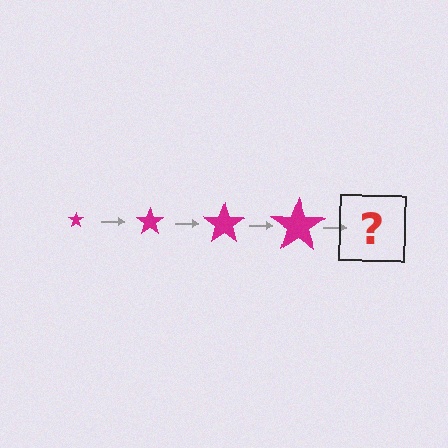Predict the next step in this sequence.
The next step is a magenta star, larger than the previous one.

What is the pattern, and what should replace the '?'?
The pattern is that the star gets progressively larger each step. The '?' should be a magenta star, larger than the previous one.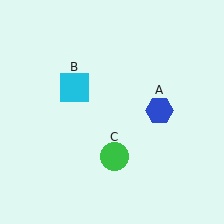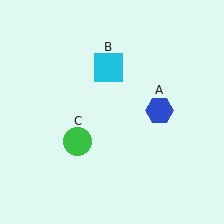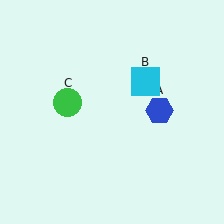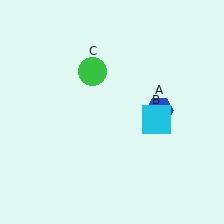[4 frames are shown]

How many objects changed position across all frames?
2 objects changed position: cyan square (object B), green circle (object C).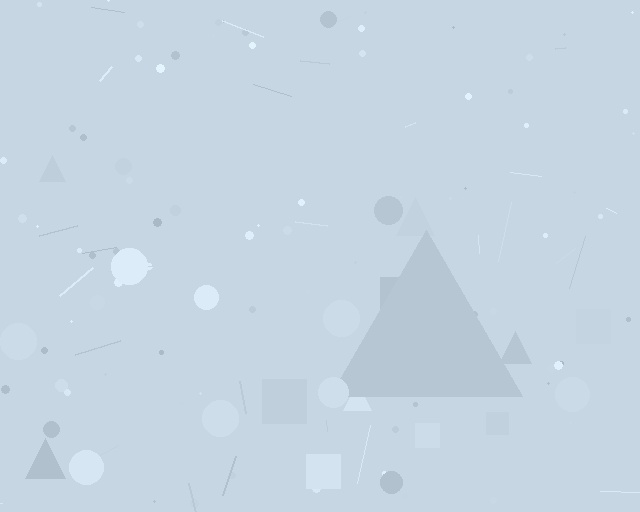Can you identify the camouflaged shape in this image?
The camouflaged shape is a triangle.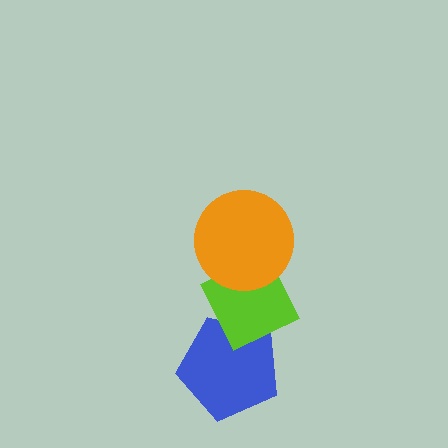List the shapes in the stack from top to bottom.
From top to bottom: the orange circle, the lime diamond, the blue pentagon.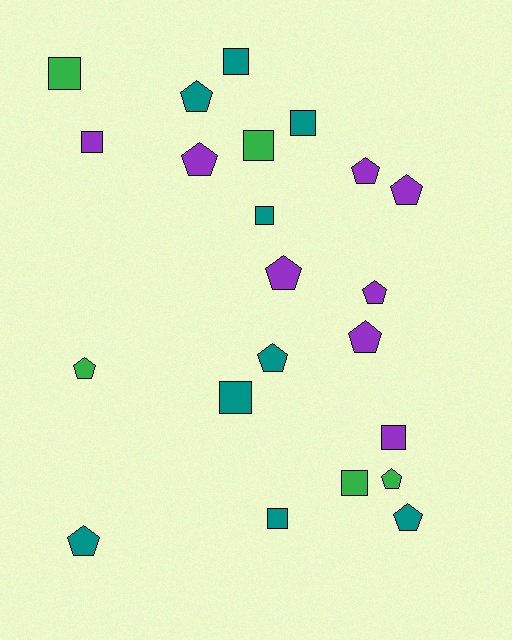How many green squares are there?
There are 3 green squares.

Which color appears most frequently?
Teal, with 9 objects.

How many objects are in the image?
There are 22 objects.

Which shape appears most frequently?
Pentagon, with 12 objects.